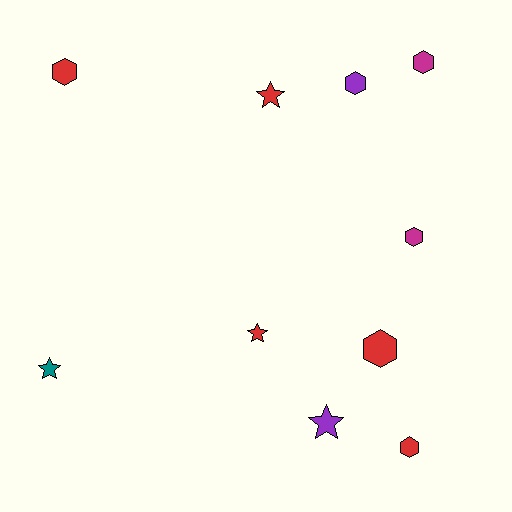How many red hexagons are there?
There are 3 red hexagons.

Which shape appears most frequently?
Hexagon, with 6 objects.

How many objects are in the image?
There are 10 objects.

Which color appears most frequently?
Red, with 5 objects.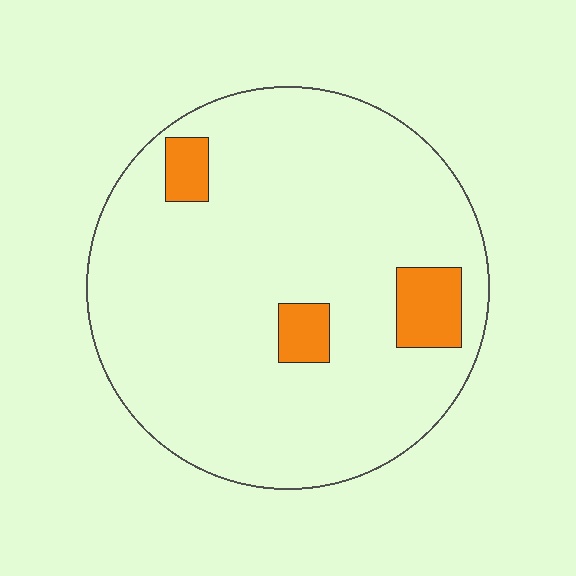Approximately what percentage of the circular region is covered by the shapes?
Approximately 10%.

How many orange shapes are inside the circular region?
3.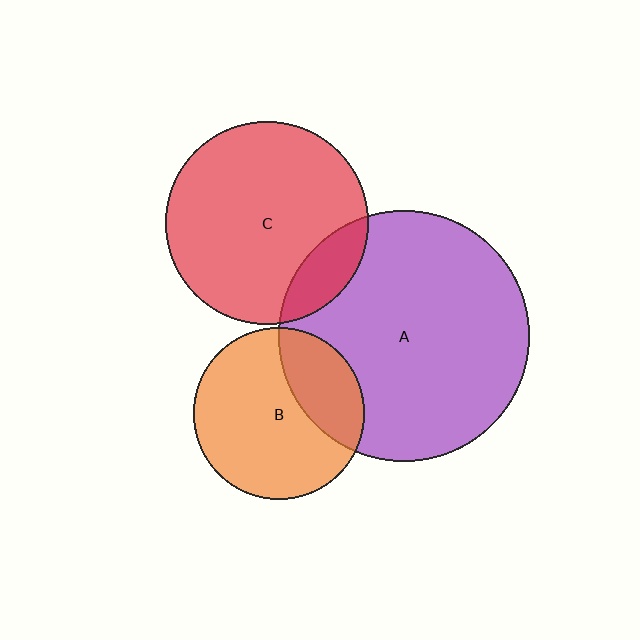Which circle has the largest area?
Circle A (purple).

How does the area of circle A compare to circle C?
Approximately 1.5 times.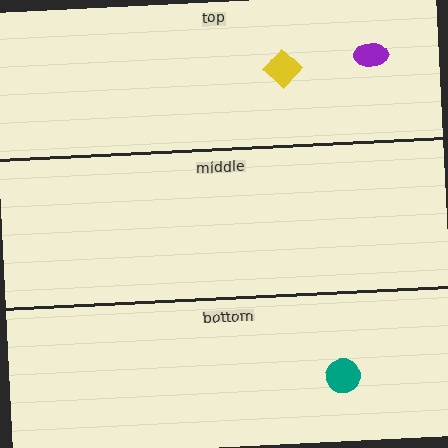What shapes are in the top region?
The purple ellipse, the yellow diamond.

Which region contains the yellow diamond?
The top region.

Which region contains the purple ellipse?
The top region.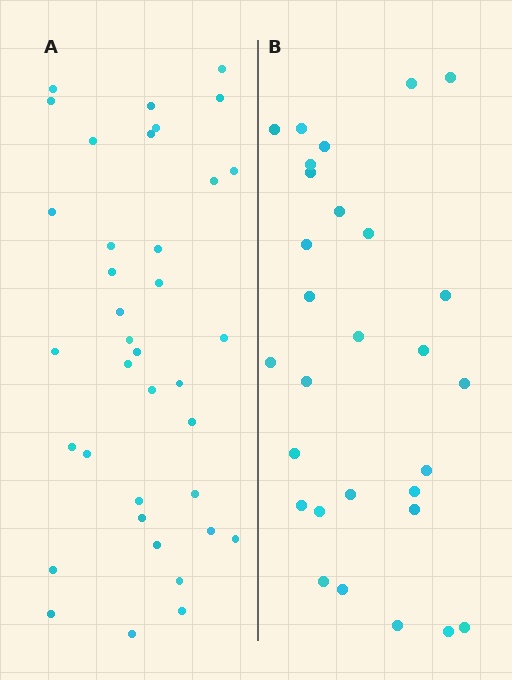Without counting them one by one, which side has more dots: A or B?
Region A (the left region) has more dots.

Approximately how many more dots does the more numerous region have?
Region A has roughly 8 or so more dots than region B.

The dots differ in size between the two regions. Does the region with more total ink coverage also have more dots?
No. Region B has more total ink coverage because its dots are larger, but region A actually contains more individual dots. Total area can be misleading — the number of items is what matters here.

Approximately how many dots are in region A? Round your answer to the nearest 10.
About 40 dots. (The exact count is 37, which rounds to 40.)